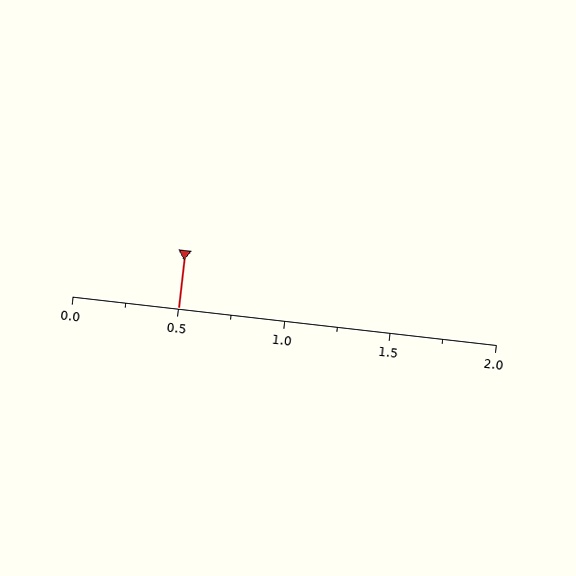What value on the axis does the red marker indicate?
The marker indicates approximately 0.5.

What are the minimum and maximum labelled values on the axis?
The axis runs from 0.0 to 2.0.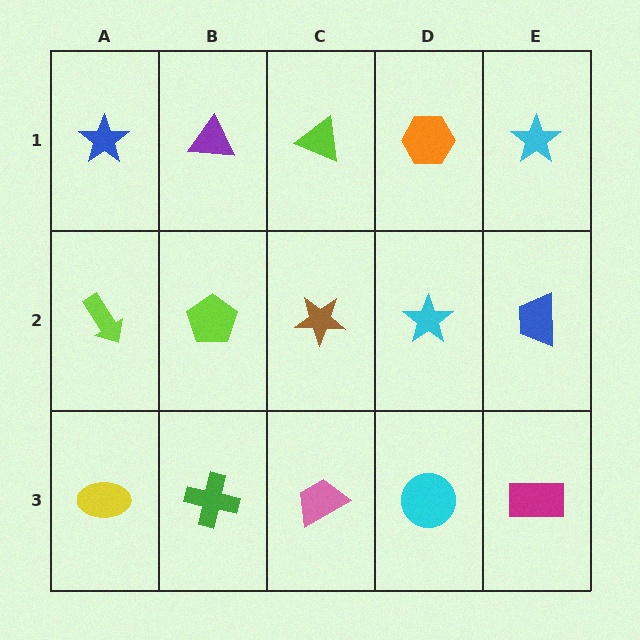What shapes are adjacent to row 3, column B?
A lime pentagon (row 2, column B), a yellow ellipse (row 3, column A), a pink trapezoid (row 3, column C).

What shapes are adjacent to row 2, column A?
A blue star (row 1, column A), a yellow ellipse (row 3, column A), a lime pentagon (row 2, column B).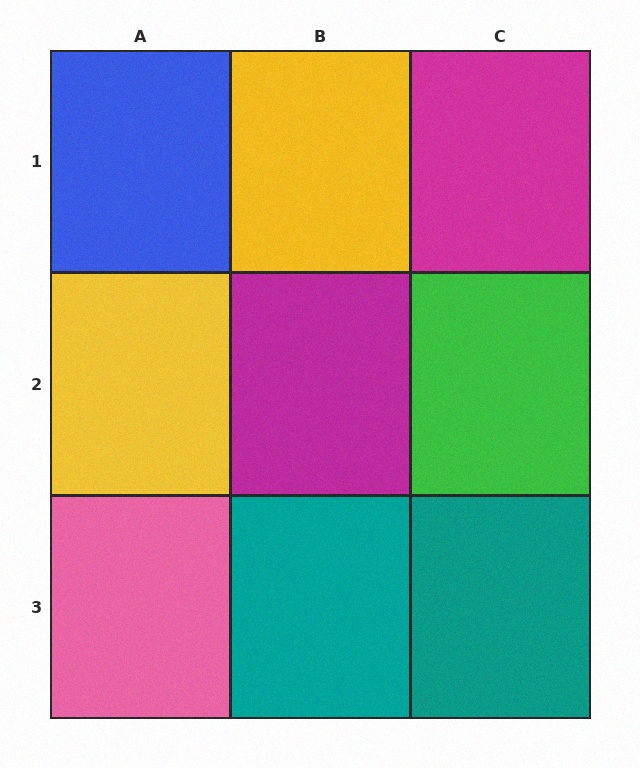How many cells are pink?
1 cell is pink.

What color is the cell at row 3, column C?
Teal.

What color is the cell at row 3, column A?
Pink.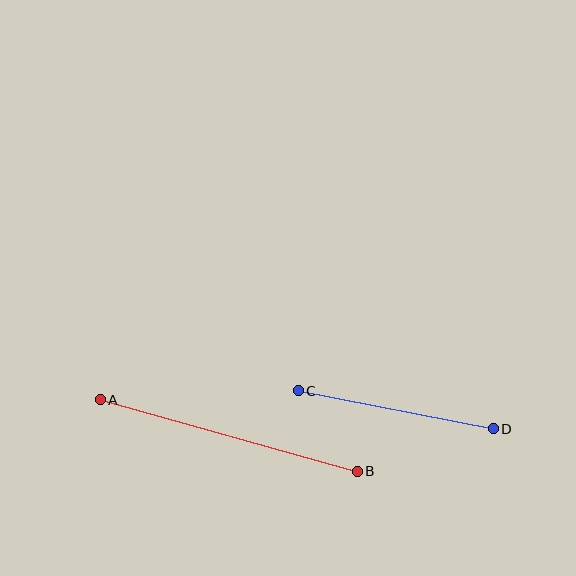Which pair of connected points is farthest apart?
Points A and B are farthest apart.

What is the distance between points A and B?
The distance is approximately 267 pixels.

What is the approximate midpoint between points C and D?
The midpoint is at approximately (396, 410) pixels.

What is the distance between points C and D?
The distance is approximately 199 pixels.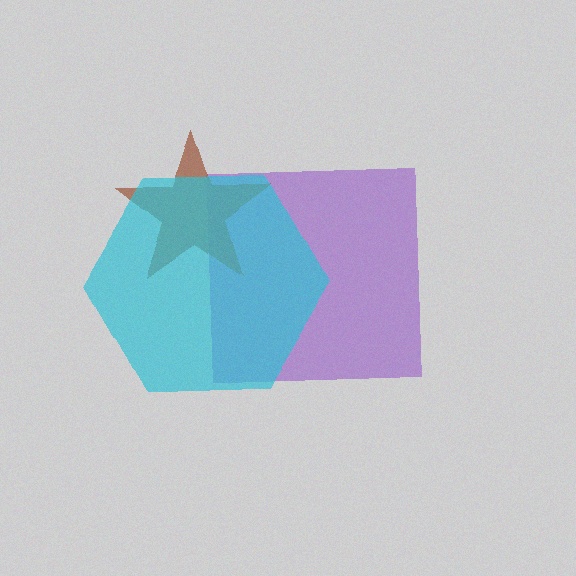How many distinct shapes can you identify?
There are 3 distinct shapes: a purple square, a brown star, a cyan hexagon.